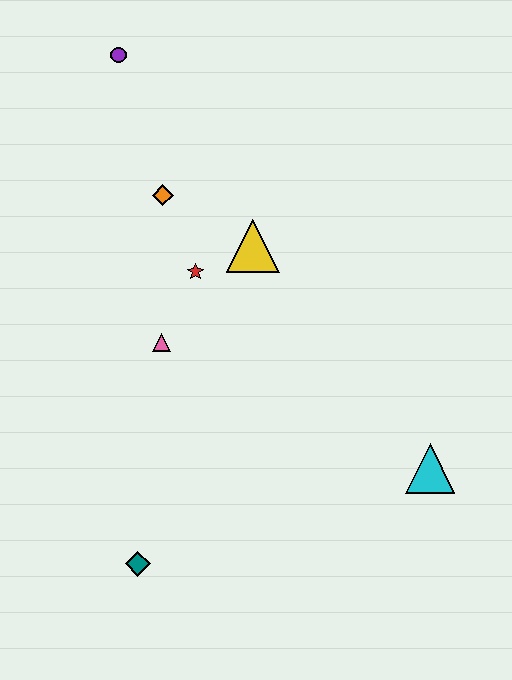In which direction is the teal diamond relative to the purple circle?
The teal diamond is below the purple circle.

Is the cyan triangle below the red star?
Yes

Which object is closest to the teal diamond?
The pink triangle is closest to the teal diamond.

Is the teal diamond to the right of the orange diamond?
No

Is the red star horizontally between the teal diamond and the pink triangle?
No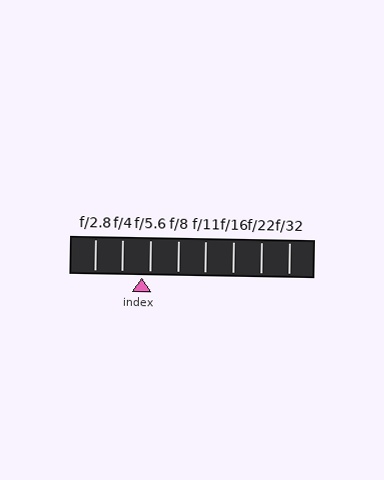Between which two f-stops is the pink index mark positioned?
The index mark is between f/4 and f/5.6.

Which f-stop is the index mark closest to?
The index mark is closest to f/5.6.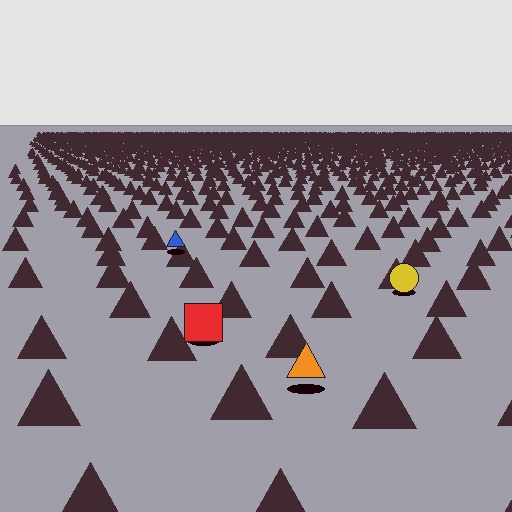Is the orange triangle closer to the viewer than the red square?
Yes. The orange triangle is closer — you can tell from the texture gradient: the ground texture is coarser near it.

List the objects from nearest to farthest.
From nearest to farthest: the orange triangle, the red square, the yellow circle, the blue triangle.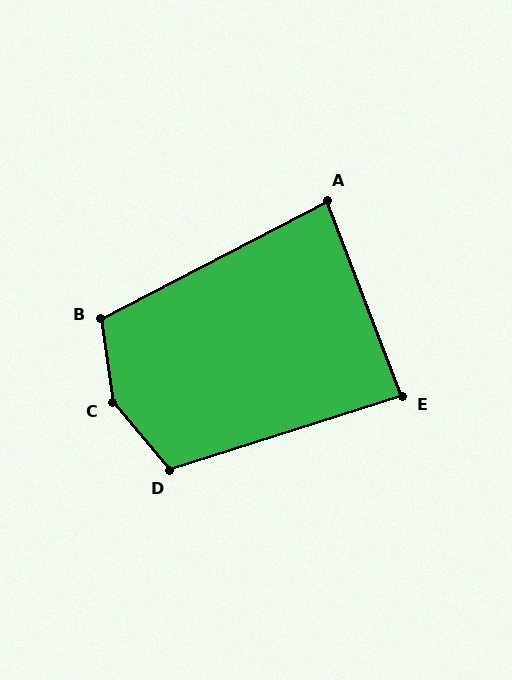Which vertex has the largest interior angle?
C, at approximately 148 degrees.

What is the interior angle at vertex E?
Approximately 87 degrees (approximately right).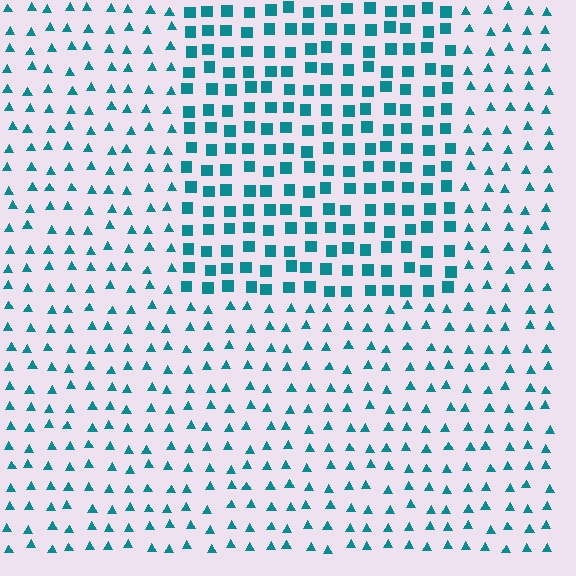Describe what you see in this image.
The image is filled with small teal elements arranged in a uniform grid. A rectangle-shaped region contains squares, while the surrounding area contains triangles. The boundary is defined purely by the change in element shape.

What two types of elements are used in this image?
The image uses squares inside the rectangle region and triangles outside it.